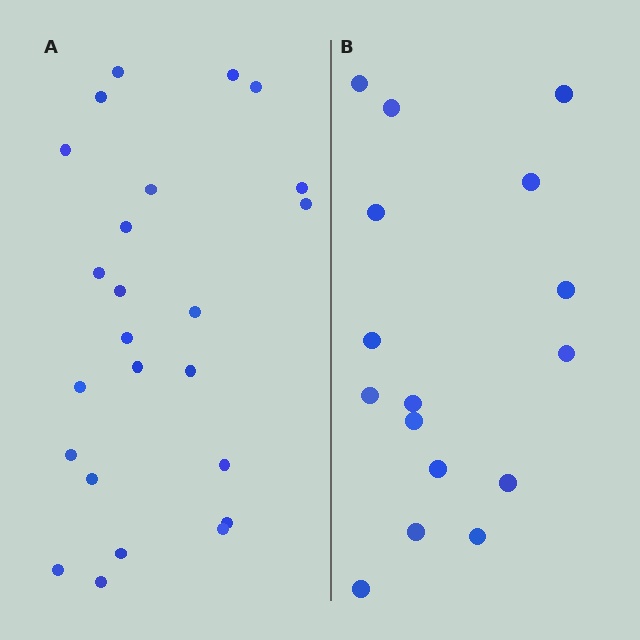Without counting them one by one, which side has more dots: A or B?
Region A (the left region) has more dots.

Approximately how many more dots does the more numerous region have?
Region A has roughly 8 or so more dots than region B.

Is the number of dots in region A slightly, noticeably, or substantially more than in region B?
Region A has substantially more. The ratio is roughly 1.5 to 1.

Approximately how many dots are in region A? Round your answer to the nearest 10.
About 20 dots. (The exact count is 24, which rounds to 20.)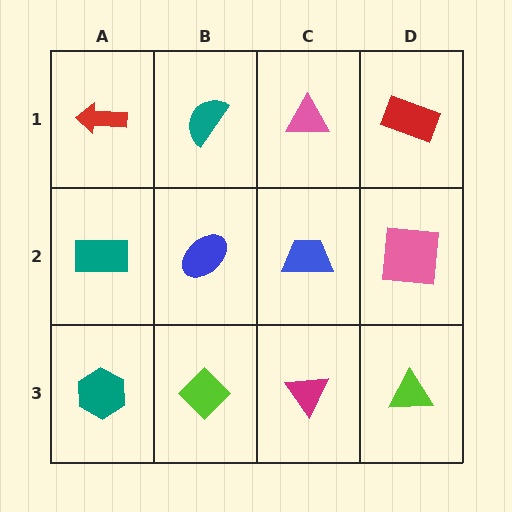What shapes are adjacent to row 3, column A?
A teal rectangle (row 2, column A), a lime diamond (row 3, column B).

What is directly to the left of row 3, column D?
A magenta triangle.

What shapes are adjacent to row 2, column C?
A pink triangle (row 1, column C), a magenta triangle (row 3, column C), a blue ellipse (row 2, column B), a pink square (row 2, column D).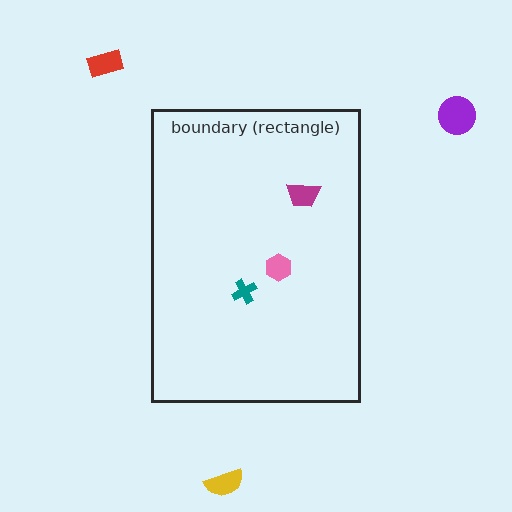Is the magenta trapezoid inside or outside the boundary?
Inside.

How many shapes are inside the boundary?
3 inside, 3 outside.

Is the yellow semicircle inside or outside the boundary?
Outside.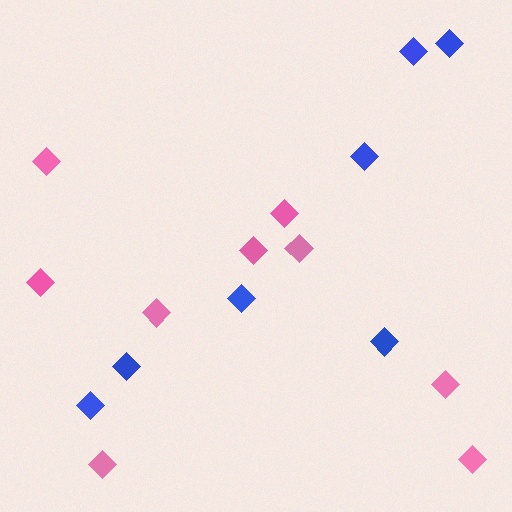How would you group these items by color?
There are 2 groups: one group of pink diamonds (9) and one group of blue diamonds (7).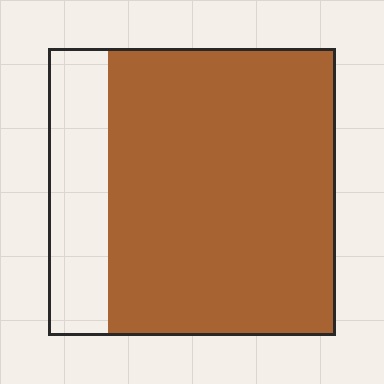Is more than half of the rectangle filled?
Yes.